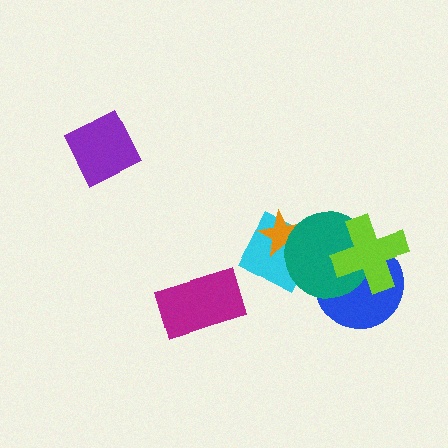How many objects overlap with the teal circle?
4 objects overlap with the teal circle.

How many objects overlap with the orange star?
2 objects overlap with the orange star.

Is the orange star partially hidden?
Yes, it is partially covered by another shape.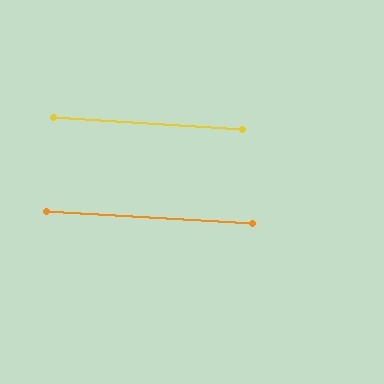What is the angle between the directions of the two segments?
Approximately 0 degrees.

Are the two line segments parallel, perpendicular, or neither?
Parallel — their directions differ by only 0.3°.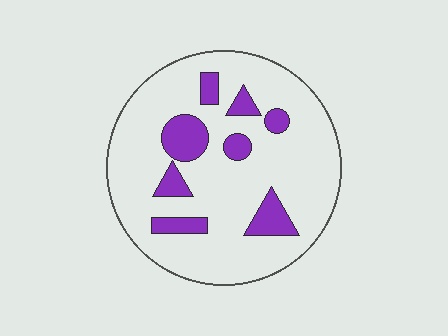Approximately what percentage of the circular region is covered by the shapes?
Approximately 15%.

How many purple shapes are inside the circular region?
8.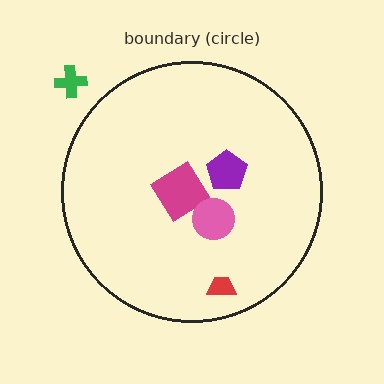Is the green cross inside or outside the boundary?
Outside.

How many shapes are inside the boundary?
5 inside, 1 outside.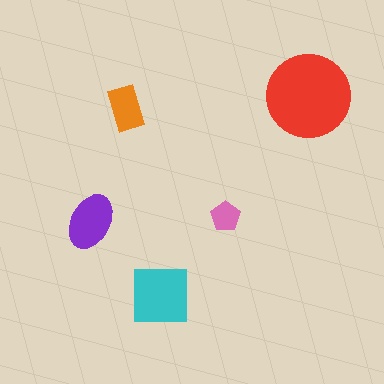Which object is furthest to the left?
The purple ellipse is leftmost.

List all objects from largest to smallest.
The red circle, the cyan square, the purple ellipse, the orange rectangle, the pink pentagon.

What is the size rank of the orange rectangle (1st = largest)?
4th.